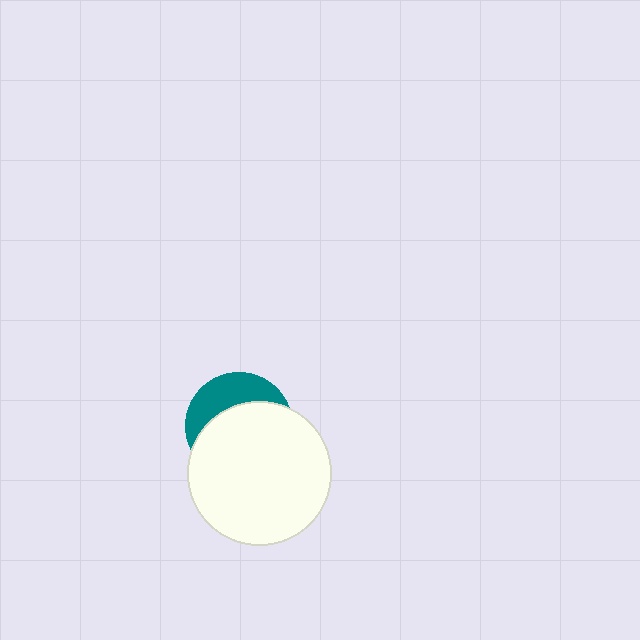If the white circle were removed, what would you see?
You would see the complete teal circle.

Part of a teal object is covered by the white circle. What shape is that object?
It is a circle.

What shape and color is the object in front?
The object in front is a white circle.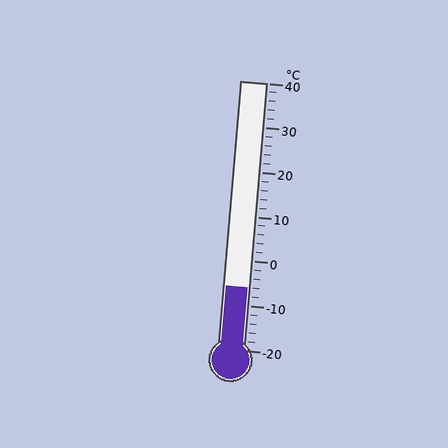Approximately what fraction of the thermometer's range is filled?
The thermometer is filled to approximately 25% of its range.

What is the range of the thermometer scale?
The thermometer scale ranges from -20°C to 40°C.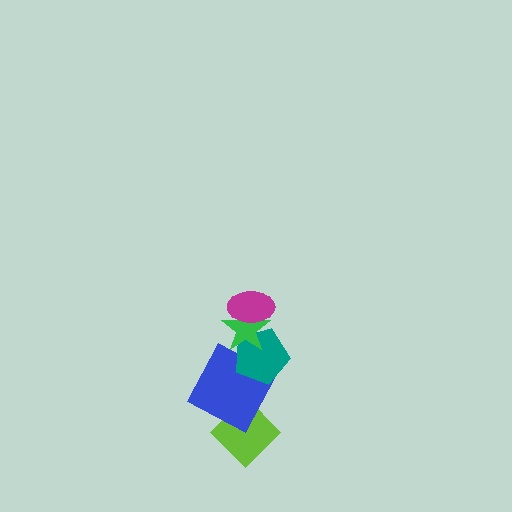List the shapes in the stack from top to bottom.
From top to bottom: the magenta ellipse, the green star, the teal pentagon, the blue square, the lime diamond.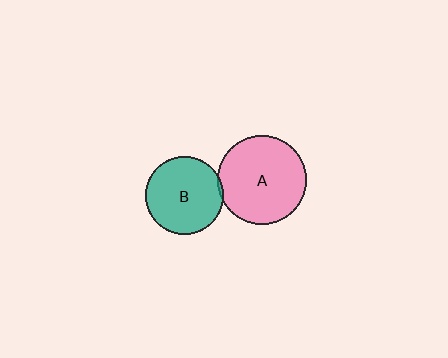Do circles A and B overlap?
Yes.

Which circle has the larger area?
Circle A (pink).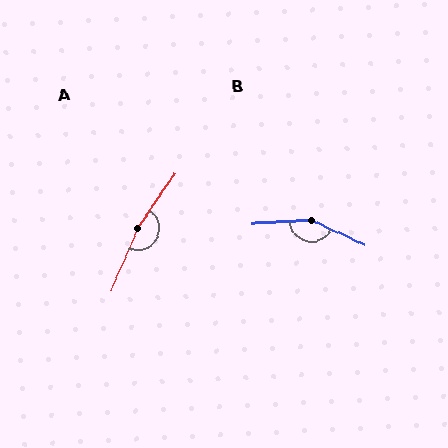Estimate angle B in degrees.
Approximately 152 degrees.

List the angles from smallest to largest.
B (152°), A (169°).